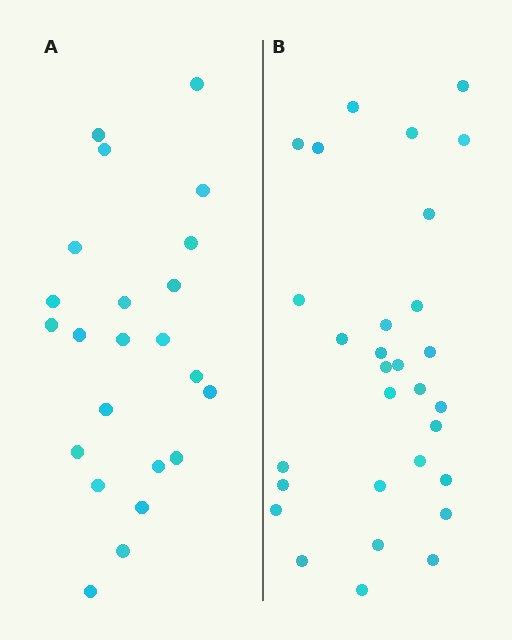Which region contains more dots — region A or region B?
Region B (the right region) has more dots.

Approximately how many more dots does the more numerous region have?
Region B has roughly 8 or so more dots than region A.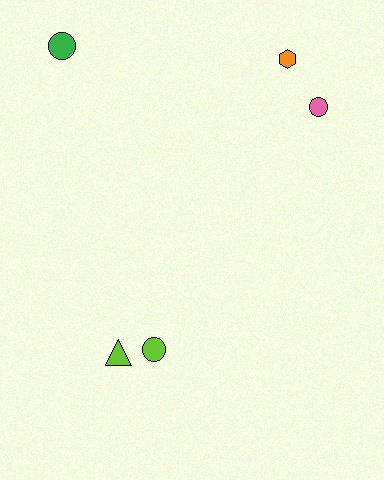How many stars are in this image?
There are no stars.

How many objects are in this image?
There are 5 objects.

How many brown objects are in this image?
There are no brown objects.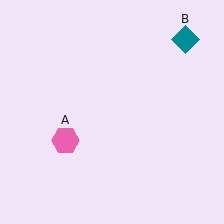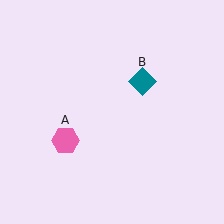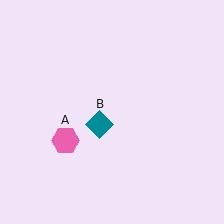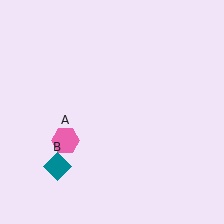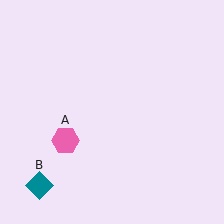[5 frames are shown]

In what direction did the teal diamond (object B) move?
The teal diamond (object B) moved down and to the left.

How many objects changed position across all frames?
1 object changed position: teal diamond (object B).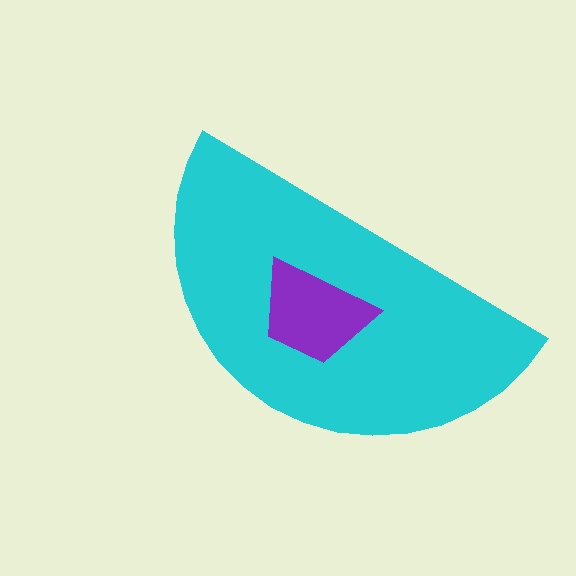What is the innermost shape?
The purple trapezoid.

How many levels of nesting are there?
2.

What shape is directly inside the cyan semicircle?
The purple trapezoid.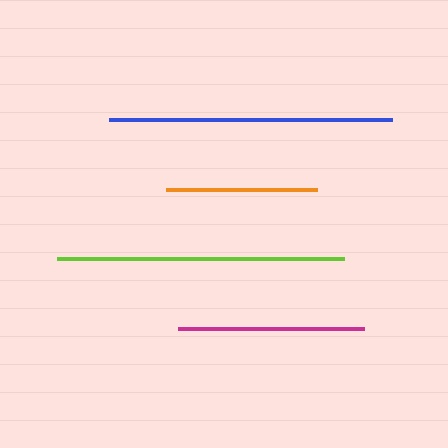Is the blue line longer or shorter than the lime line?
The lime line is longer than the blue line.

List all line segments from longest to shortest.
From longest to shortest: lime, blue, magenta, orange.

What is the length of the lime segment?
The lime segment is approximately 287 pixels long.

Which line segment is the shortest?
The orange line is the shortest at approximately 151 pixels.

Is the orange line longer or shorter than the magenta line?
The magenta line is longer than the orange line.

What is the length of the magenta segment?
The magenta segment is approximately 186 pixels long.